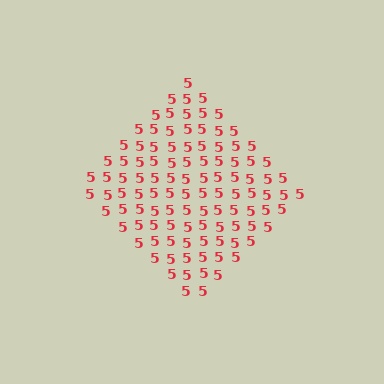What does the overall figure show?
The overall figure shows a diamond.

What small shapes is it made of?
It is made of small digit 5's.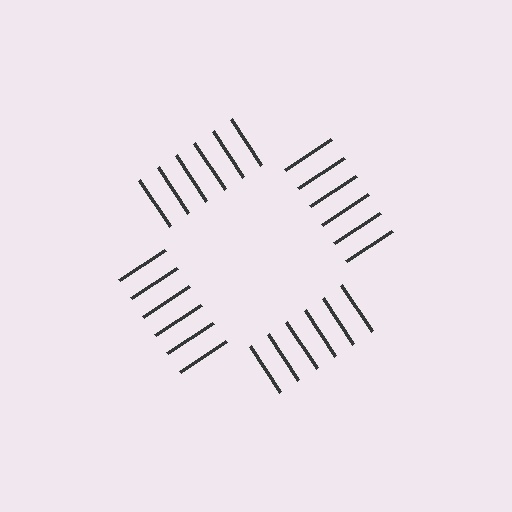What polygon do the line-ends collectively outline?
An illusory square — the line segments terminate on its edges but no continuous stroke is drawn.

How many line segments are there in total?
24 — 6 along each of the 4 edges.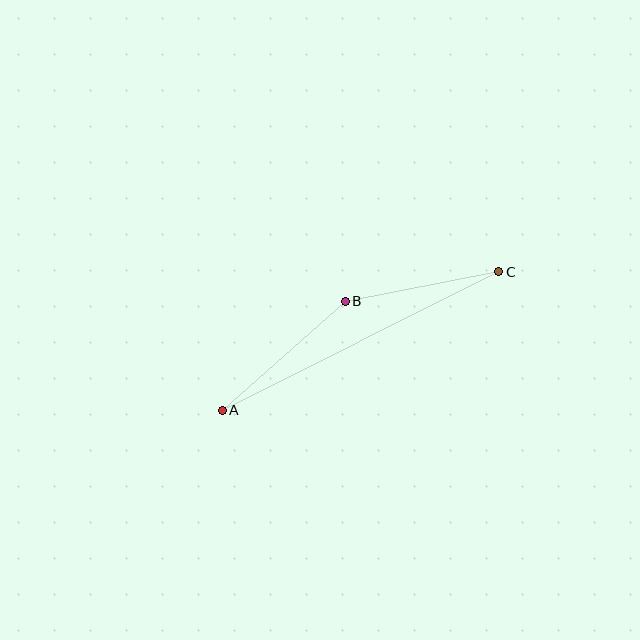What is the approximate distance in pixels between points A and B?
The distance between A and B is approximately 164 pixels.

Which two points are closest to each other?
Points B and C are closest to each other.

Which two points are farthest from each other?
Points A and C are farthest from each other.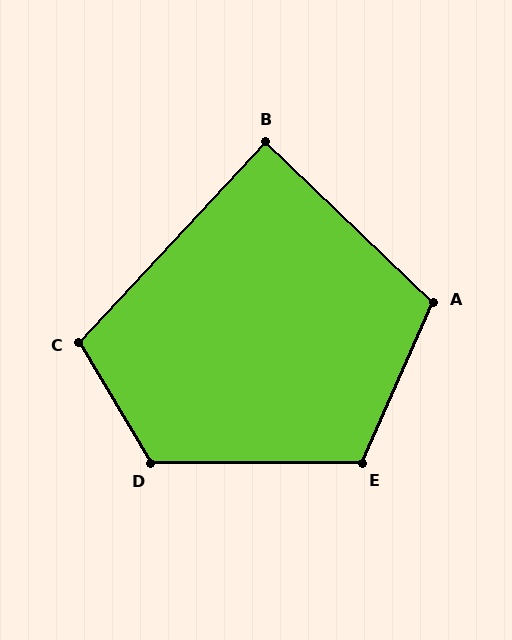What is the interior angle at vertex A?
Approximately 110 degrees (obtuse).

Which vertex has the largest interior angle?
D, at approximately 120 degrees.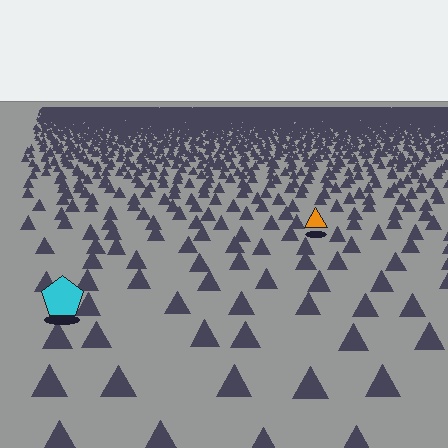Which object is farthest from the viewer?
The orange triangle is farthest from the viewer. It appears smaller and the ground texture around it is denser.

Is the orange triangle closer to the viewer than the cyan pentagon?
No. The cyan pentagon is closer — you can tell from the texture gradient: the ground texture is coarser near it.